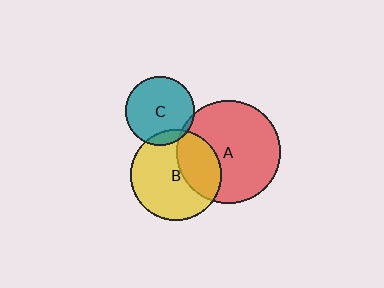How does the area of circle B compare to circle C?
Approximately 1.8 times.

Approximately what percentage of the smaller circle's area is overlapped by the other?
Approximately 35%.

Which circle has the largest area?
Circle A (red).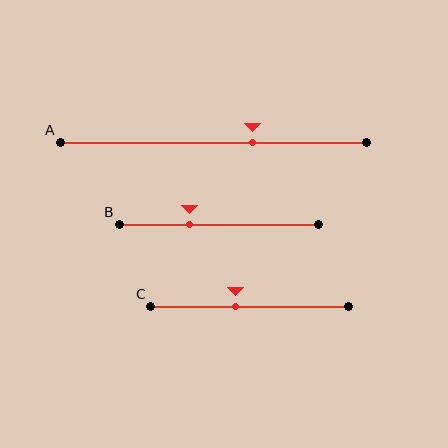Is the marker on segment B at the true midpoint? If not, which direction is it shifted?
No, the marker on segment B is shifted to the left by about 15% of the segment length.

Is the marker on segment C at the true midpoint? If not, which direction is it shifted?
No, the marker on segment C is shifted to the left by about 7% of the segment length.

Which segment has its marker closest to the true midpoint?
Segment C has its marker closest to the true midpoint.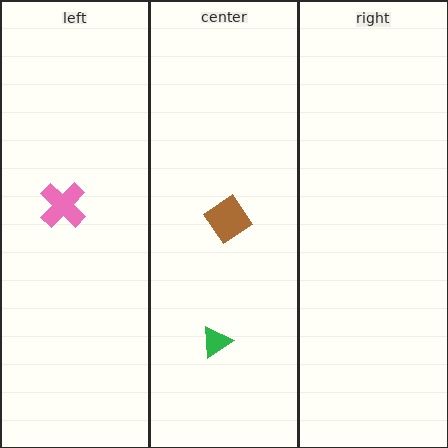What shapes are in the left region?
The pink cross.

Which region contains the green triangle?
The center region.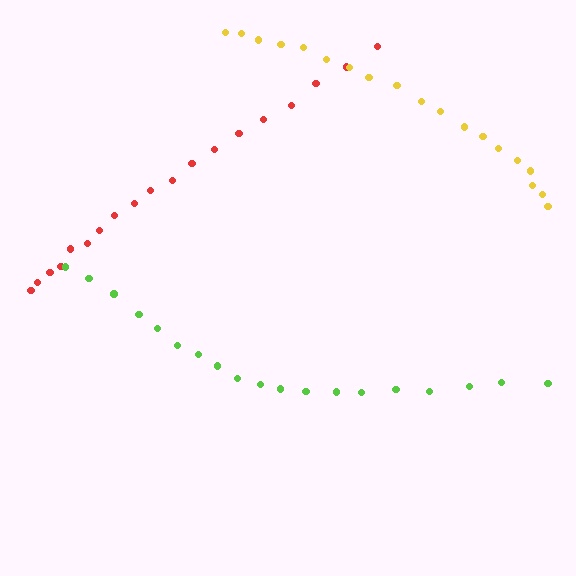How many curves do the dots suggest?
There are 3 distinct paths.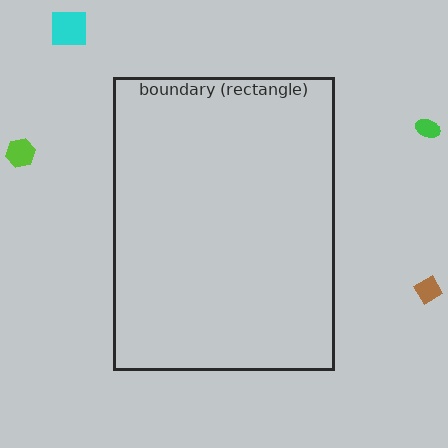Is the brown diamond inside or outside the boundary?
Outside.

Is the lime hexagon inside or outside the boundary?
Outside.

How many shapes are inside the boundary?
0 inside, 4 outside.